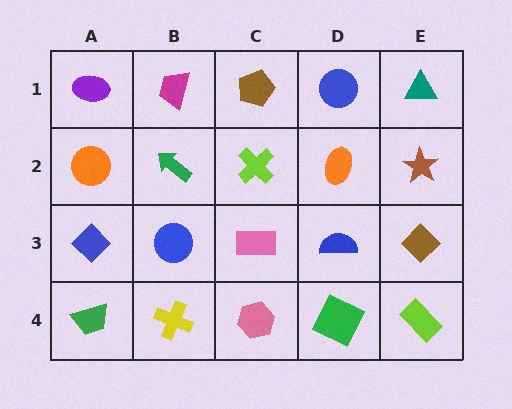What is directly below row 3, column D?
A green square.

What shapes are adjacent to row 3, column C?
A lime cross (row 2, column C), a pink hexagon (row 4, column C), a blue circle (row 3, column B), a blue semicircle (row 3, column D).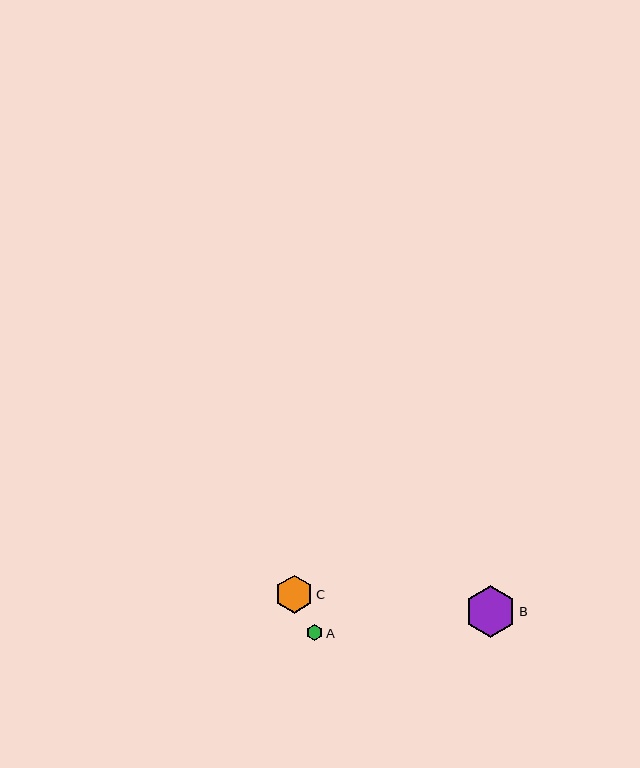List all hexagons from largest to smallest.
From largest to smallest: B, C, A.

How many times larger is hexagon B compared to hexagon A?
Hexagon B is approximately 3.1 times the size of hexagon A.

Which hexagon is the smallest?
Hexagon A is the smallest with a size of approximately 16 pixels.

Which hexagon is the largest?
Hexagon B is the largest with a size of approximately 51 pixels.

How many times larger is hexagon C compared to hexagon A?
Hexagon C is approximately 2.3 times the size of hexagon A.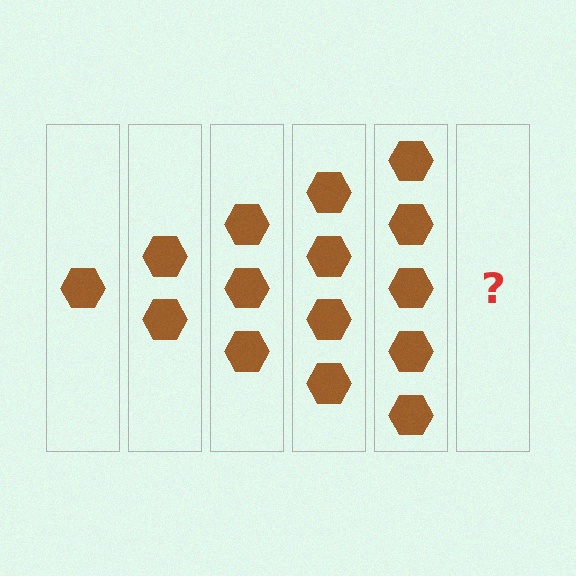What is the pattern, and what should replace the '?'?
The pattern is that each step adds one more hexagon. The '?' should be 6 hexagons.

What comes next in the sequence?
The next element should be 6 hexagons.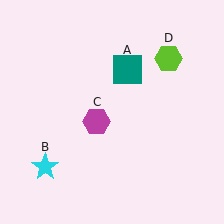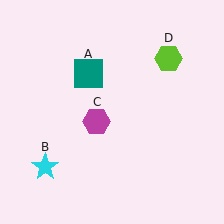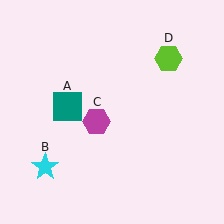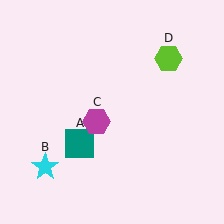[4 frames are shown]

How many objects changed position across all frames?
1 object changed position: teal square (object A).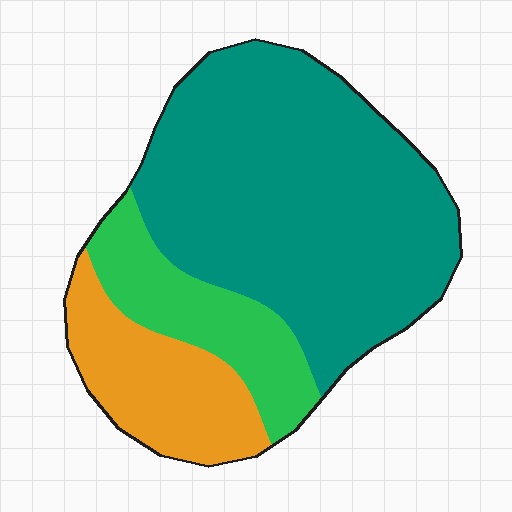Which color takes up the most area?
Teal, at roughly 65%.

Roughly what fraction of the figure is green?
Green covers roughly 20% of the figure.